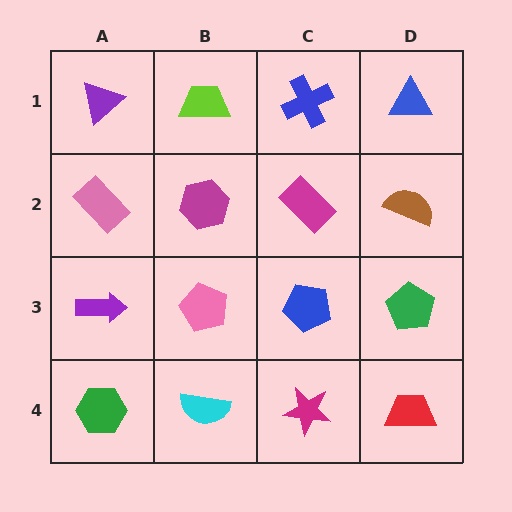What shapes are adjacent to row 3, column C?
A magenta rectangle (row 2, column C), a magenta star (row 4, column C), a pink pentagon (row 3, column B), a green pentagon (row 3, column D).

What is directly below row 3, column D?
A red trapezoid.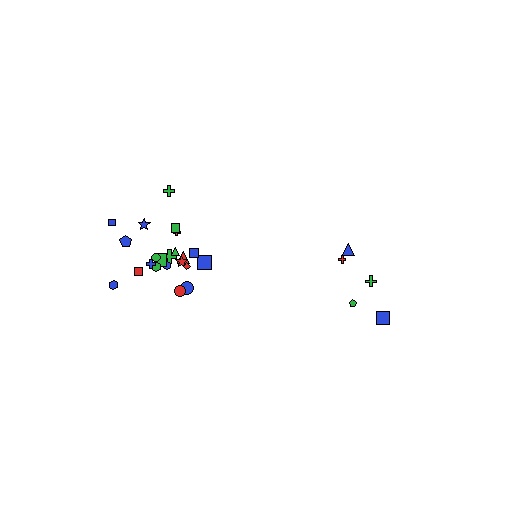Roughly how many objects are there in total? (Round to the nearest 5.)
Roughly 25 objects in total.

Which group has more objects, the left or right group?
The left group.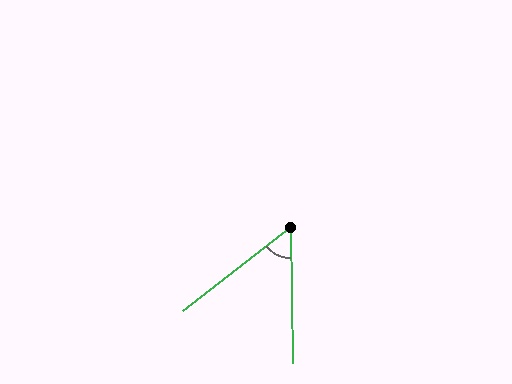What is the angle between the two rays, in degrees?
Approximately 53 degrees.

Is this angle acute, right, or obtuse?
It is acute.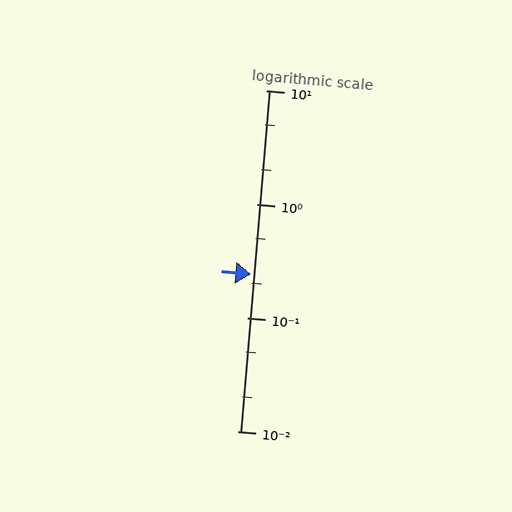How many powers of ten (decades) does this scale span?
The scale spans 3 decades, from 0.01 to 10.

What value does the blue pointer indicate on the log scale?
The pointer indicates approximately 0.24.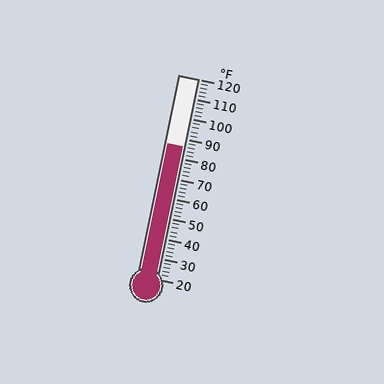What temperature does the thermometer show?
The thermometer shows approximately 86°F.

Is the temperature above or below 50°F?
The temperature is above 50°F.